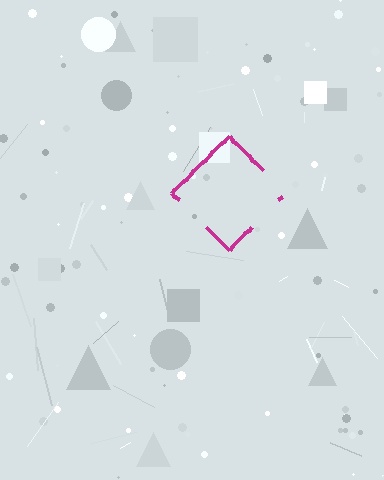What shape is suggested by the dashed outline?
The dashed outline suggests a diamond.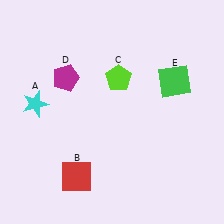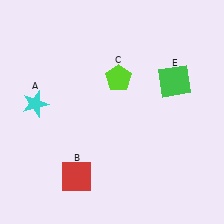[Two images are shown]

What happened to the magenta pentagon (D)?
The magenta pentagon (D) was removed in Image 2. It was in the top-left area of Image 1.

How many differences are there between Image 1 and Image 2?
There is 1 difference between the two images.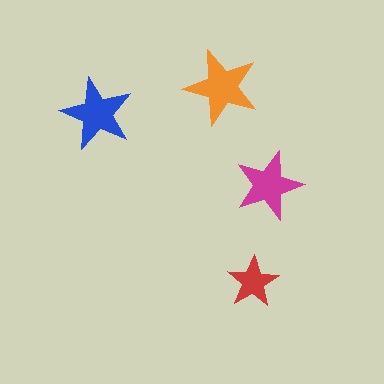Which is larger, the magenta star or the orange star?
The orange one.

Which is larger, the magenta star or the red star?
The magenta one.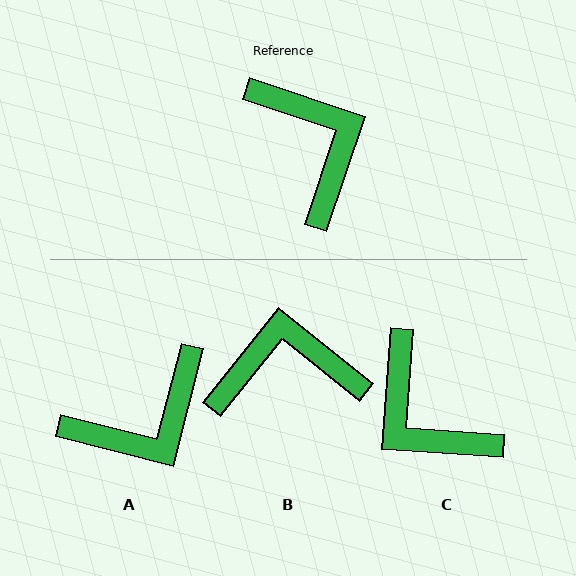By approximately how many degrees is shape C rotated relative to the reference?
Approximately 165 degrees clockwise.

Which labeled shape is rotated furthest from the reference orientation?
C, about 165 degrees away.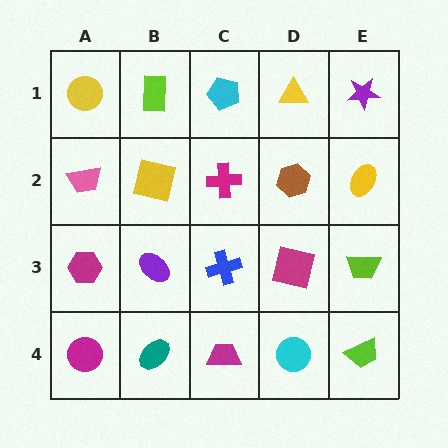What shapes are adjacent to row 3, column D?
A brown hexagon (row 2, column D), a cyan circle (row 4, column D), a blue cross (row 3, column C), a lime trapezoid (row 3, column E).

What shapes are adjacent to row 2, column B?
A lime rectangle (row 1, column B), a purple ellipse (row 3, column B), a pink trapezoid (row 2, column A), a magenta cross (row 2, column C).